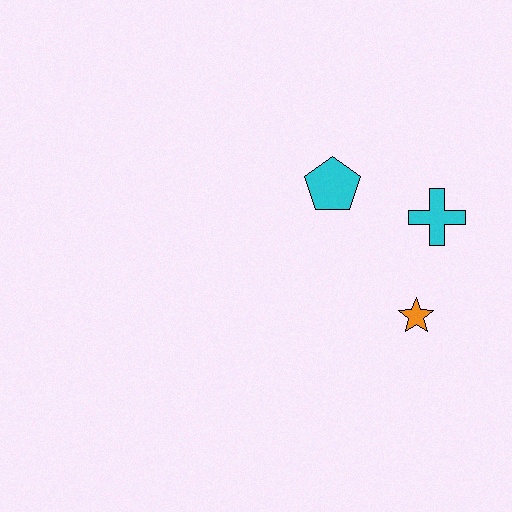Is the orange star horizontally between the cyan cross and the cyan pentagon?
Yes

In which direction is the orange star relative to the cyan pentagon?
The orange star is below the cyan pentagon.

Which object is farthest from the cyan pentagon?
The orange star is farthest from the cyan pentagon.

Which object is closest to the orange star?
The cyan cross is closest to the orange star.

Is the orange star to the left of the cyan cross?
Yes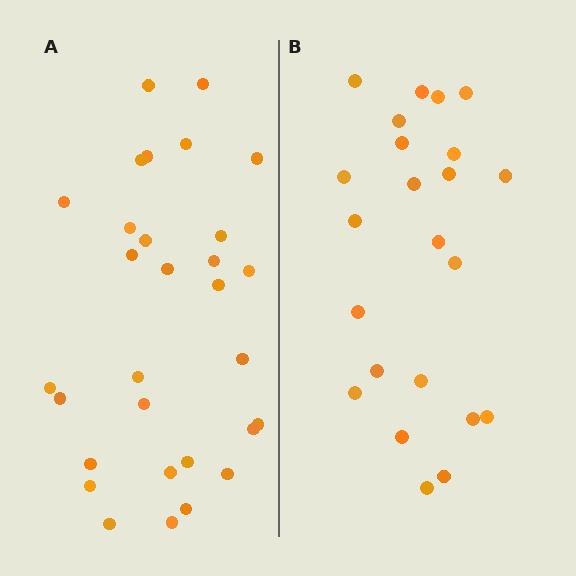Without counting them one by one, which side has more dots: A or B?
Region A (the left region) has more dots.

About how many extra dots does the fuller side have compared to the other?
Region A has roughly 8 or so more dots than region B.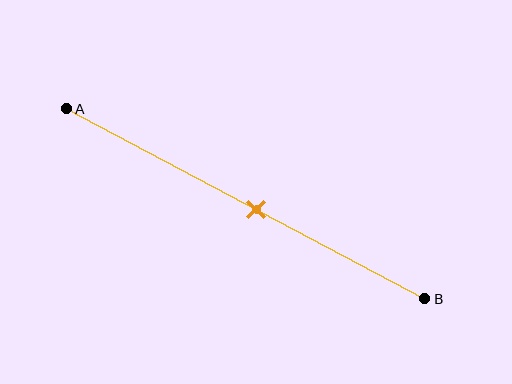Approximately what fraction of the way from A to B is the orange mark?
The orange mark is approximately 55% of the way from A to B.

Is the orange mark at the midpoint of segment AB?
Yes, the mark is approximately at the midpoint.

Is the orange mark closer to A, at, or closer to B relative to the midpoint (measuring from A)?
The orange mark is approximately at the midpoint of segment AB.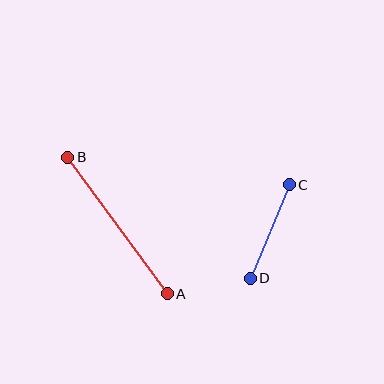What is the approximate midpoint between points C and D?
The midpoint is at approximately (270, 232) pixels.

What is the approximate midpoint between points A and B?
The midpoint is at approximately (118, 225) pixels.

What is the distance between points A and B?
The distance is approximately 169 pixels.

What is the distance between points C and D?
The distance is approximately 101 pixels.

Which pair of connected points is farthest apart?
Points A and B are farthest apart.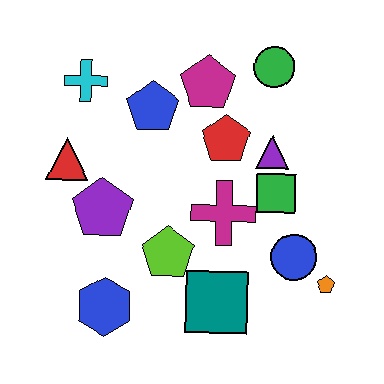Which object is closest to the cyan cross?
The blue pentagon is closest to the cyan cross.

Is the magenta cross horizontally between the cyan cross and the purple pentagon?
No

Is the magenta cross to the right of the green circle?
No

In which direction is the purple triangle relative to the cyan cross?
The purple triangle is to the right of the cyan cross.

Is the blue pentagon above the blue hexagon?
Yes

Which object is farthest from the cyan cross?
The orange pentagon is farthest from the cyan cross.